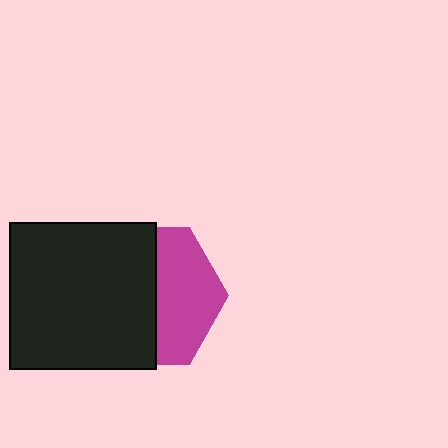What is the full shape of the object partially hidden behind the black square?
The partially hidden object is a magenta hexagon.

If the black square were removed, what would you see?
You would see the complete magenta hexagon.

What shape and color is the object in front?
The object in front is a black square.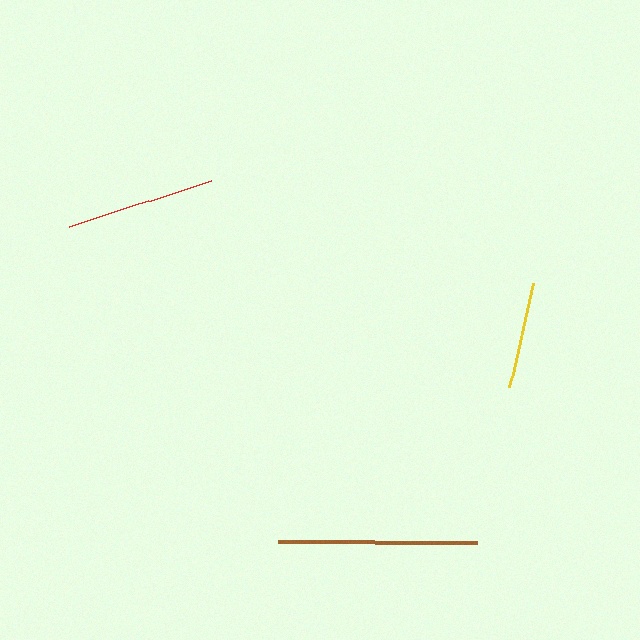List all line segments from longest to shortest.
From longest to shortest: brown, red, yellow.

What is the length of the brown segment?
The brown segment is approximately 199 pixels long.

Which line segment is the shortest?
The yellow line is the shortest at approximately 107 pixels.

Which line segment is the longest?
The brown line is the longest at approximately 199 pixels.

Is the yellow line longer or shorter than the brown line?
The brown line is longer than the yellow line.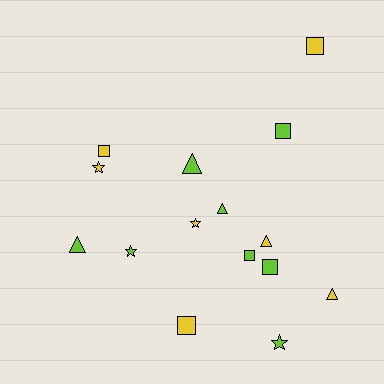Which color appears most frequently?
Lime, with 8 objects.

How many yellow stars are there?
There are 2 yellow stars.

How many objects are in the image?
There are 15 objects.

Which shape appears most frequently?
Square, with 6 objects.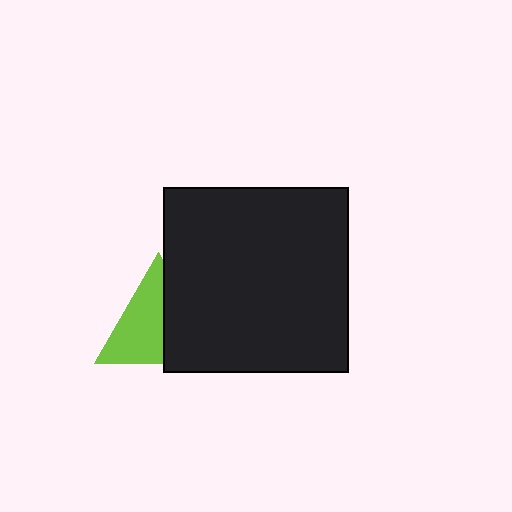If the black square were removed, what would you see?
You would see the complete lime triangle.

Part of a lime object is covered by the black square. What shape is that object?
It is a triangle.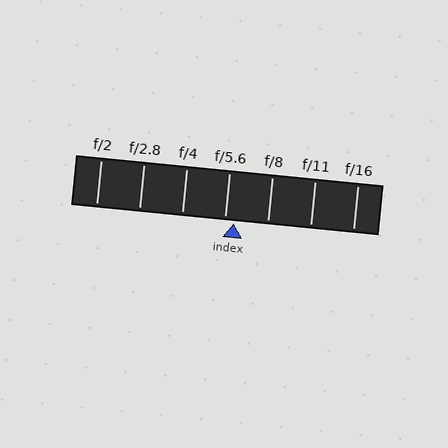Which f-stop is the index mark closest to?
The index mark is closest to f/5.6.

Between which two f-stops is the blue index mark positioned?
The index mark is between f/5.6 and f/8.